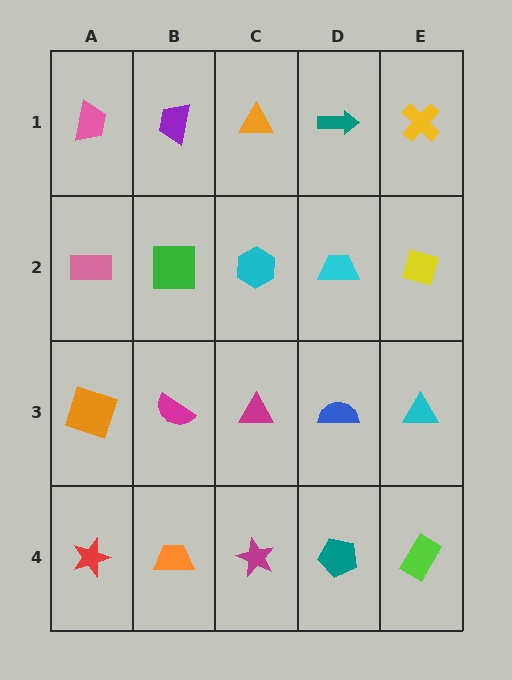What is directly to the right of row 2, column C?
A cyan trapezoid.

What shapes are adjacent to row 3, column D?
A cyan trapezoid (row 2, column D), a teal pentagon (row 4, column D), a magenta triangle (row 3, column C), a cyan triangle (row 3, column E).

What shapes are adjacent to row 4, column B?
A magenta semicircle (row 3, column B), a red star (row 4, column A), a magenta star (row 4, column C).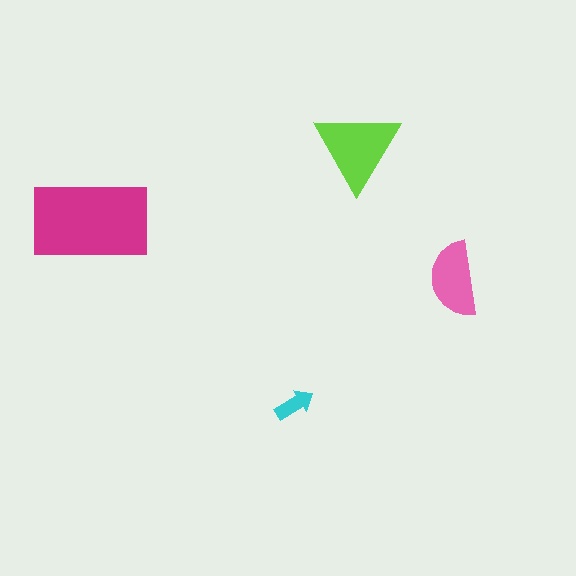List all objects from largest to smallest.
The magenta rectangle, the lime triangle, the pink semicircle, the cyan arrow.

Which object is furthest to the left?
The magenta rectangle is leftmost.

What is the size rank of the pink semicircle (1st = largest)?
3rd.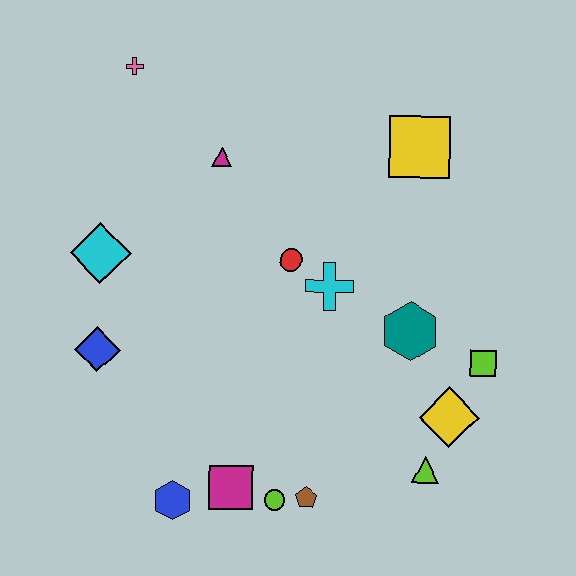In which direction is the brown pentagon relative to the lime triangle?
The brown pentagon is to the left of the lime triangle.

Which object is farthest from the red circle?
The blue hexagon is farthest from the red circle.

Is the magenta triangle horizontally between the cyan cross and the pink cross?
Yes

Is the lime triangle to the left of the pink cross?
No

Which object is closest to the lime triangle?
The yellow diamond is closest to the lime triangle.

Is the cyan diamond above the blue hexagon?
Yes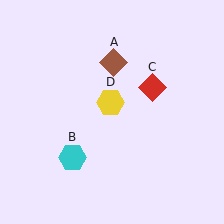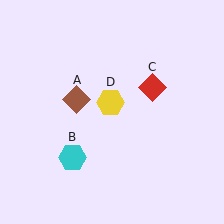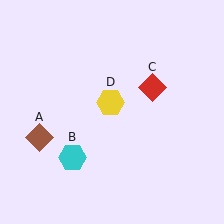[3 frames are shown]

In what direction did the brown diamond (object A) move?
The brown diamond (object A) moved down and to the left.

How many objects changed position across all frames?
1 object changed position: brown diamond (object A).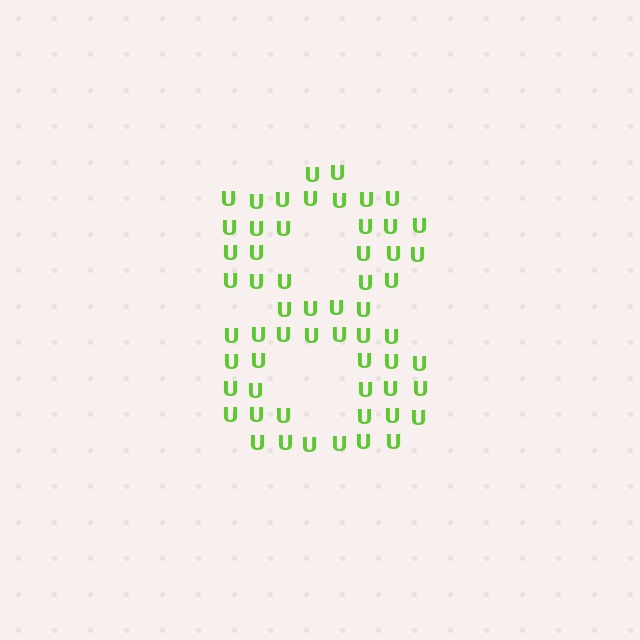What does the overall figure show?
The overall figure shows the digit 8.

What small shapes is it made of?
It is made of small letter U's.